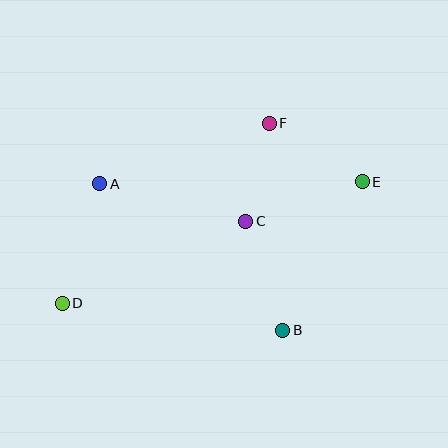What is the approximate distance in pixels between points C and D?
The distance between C and D is approximately 201 pixels.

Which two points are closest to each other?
Points C and F are closest to each other.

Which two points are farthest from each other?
Points D and E are farthest from each other.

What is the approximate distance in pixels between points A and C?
The distance between A and C is approximately 151 pixels.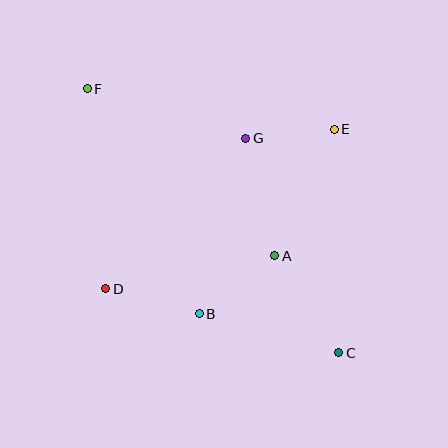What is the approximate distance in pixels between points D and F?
The distance between D and F is approximately 201 pixels.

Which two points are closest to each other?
Points E and G are closest to each other.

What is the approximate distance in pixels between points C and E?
The distance between C and E is approximately 223 pixels.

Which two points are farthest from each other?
Points C and F are farthest from each other.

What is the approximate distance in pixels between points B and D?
The distance between B and D is approximately 97 pixels.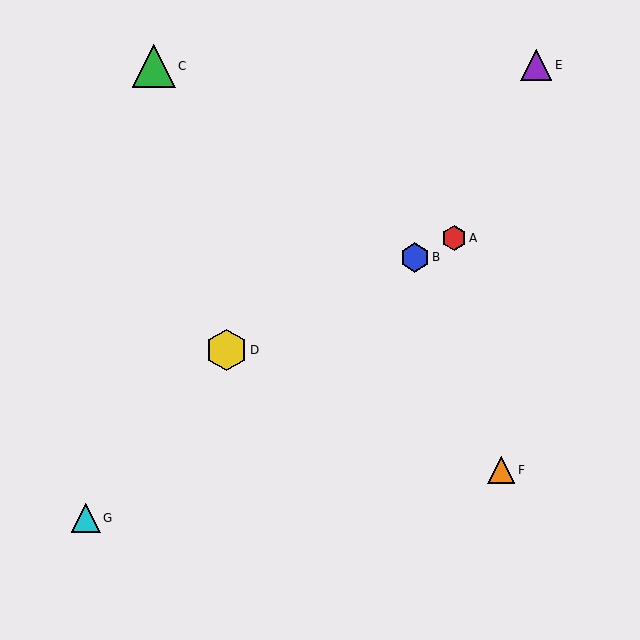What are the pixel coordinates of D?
Object D is at (227, 350).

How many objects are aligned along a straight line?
3 objects (A, B, D) are aligned along a straight line.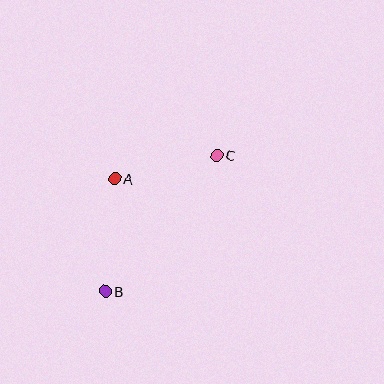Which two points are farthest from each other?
Points B and C are farthest from each other.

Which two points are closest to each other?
Points A and C are closest to each other.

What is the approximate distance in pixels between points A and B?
The distance between A and B is approximately 113 pixels.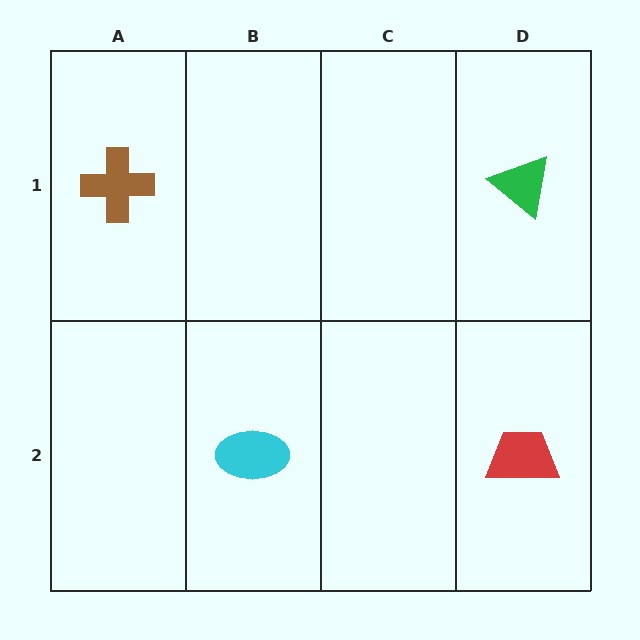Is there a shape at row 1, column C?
No, that cell is empty.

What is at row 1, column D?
A green triangle.